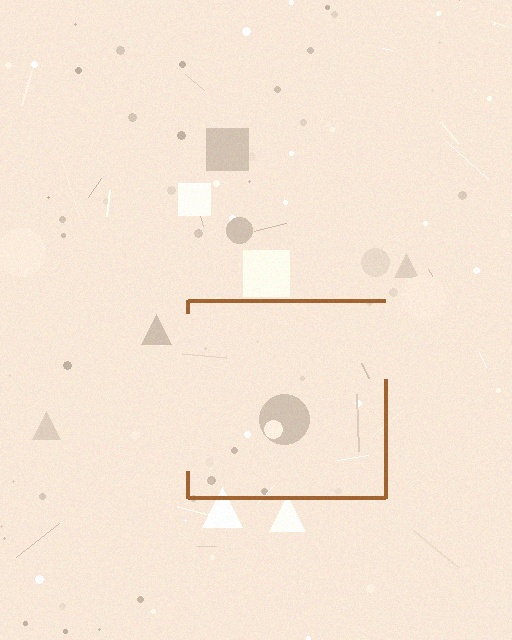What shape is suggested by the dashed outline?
The dashed outline suggests a square.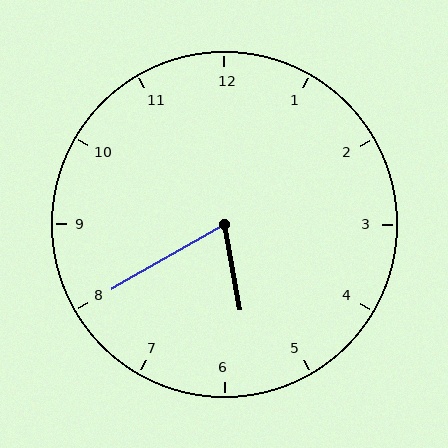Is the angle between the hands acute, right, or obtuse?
It is acute.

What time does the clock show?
5:40.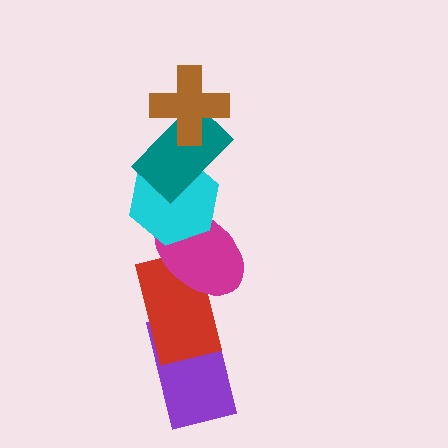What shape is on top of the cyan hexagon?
The teal rectangle is on top of the cyan hexagon.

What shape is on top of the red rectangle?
The magenta ellipse is on top of the red rectangle.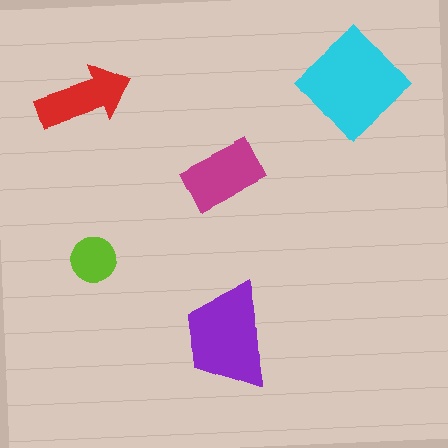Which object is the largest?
The cyan diamond.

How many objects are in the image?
There are 5 objects in the image.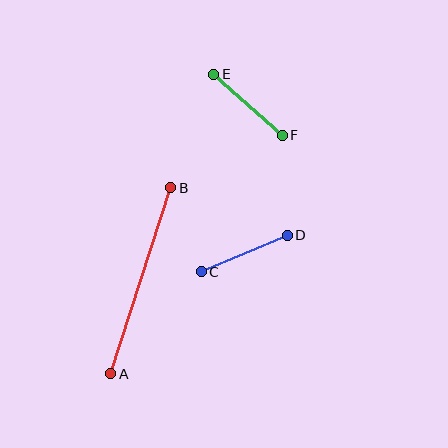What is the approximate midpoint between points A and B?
The midpoint is at approximately (141, 281) pixels.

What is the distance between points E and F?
The distance is approximately 92 pixels.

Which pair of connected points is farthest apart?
Points A and B are farthest apart.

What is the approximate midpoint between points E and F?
The midpoint is at approximately (248, 105) pixels.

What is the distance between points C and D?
The distance is approximately 94 pixels.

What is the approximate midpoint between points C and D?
The midpoint is at approximately (244, 254) pixels.